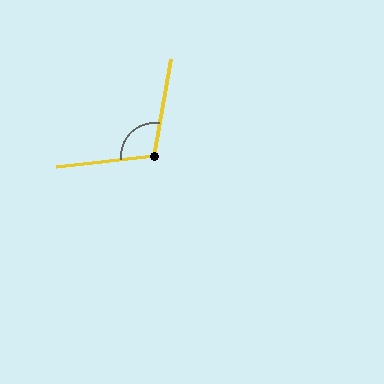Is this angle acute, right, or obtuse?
It is obtuse.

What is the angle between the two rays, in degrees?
Approximately 106 degrees.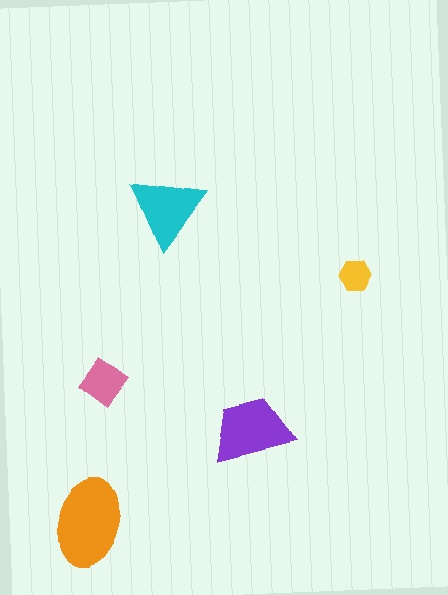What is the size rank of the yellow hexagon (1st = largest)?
5th.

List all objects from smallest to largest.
The yellow hexagon, the pink diamond, the cyan triangle, the purple trapezoid, the orange ellipse.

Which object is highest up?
The cyan triangle is topmost.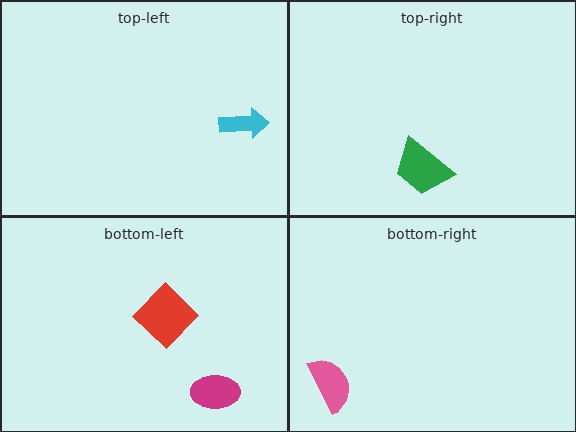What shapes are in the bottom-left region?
The magenta ellipse, the red diamond.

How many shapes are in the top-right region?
1.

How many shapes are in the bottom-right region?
1.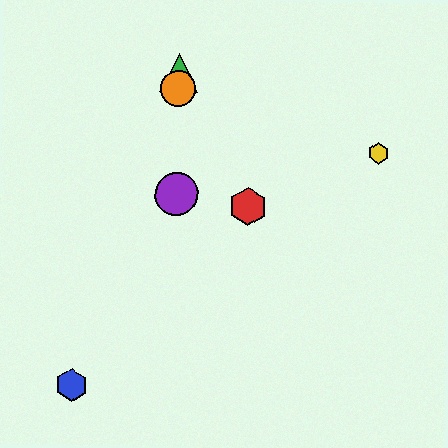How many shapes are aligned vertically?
3 shapes (the green triangle, the purple circle, the orange circle) are aligned vertically.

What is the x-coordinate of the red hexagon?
The red hexagon is at x≈248.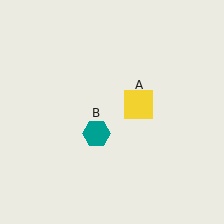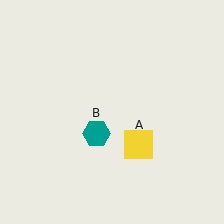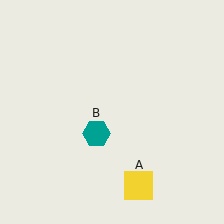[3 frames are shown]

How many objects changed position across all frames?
1 object changed position: yellow square (object A).